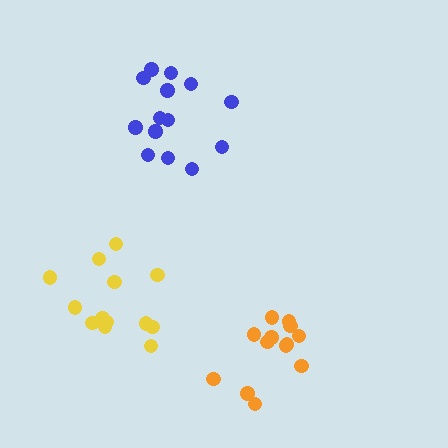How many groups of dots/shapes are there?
There are 3 groups.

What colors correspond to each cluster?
The clusters are colored: blue, orange, yellow.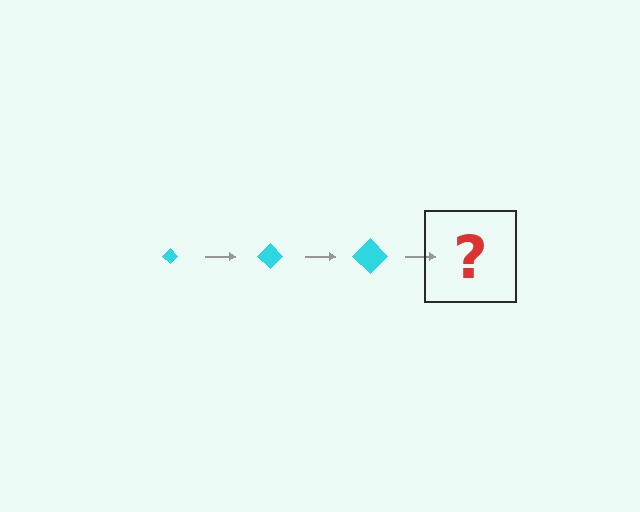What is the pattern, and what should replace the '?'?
The pattern is that the diamond gets progressively larger each step. The '?' should be a cyan diamond, larger than the previous one.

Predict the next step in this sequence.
The next step is a cyan diamond, larger than the previous one.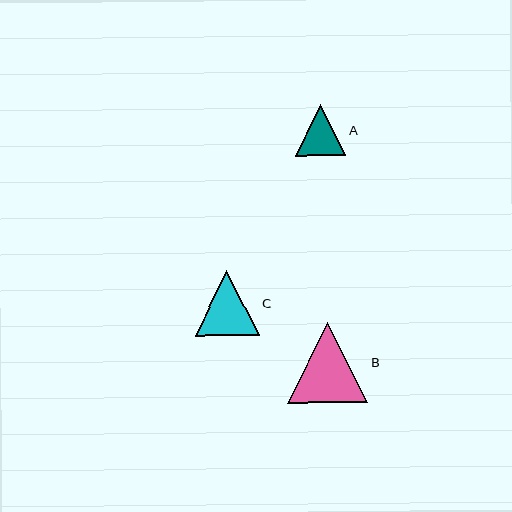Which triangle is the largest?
Triangle B is the largest with a size of approximately 80 pixels.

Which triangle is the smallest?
Triangle A is the smallest with a size of approximately 50 pixels.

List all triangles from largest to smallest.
From largest to smallest: B, C, A.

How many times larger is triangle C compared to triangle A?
Triangle C is approximately 1.3 times the size of triangle A.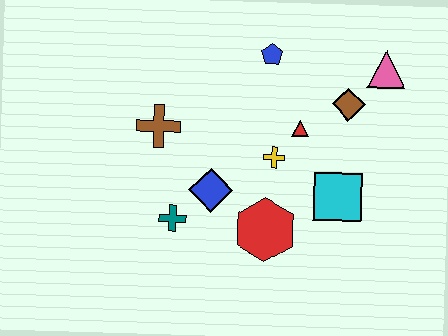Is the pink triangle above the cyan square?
Yes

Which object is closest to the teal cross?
The blue diamond is closest to the teal cross.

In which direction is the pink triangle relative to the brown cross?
The pink triangle is to the right of the brown cross.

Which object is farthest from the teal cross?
The pink triangle is farthest from the teal cross.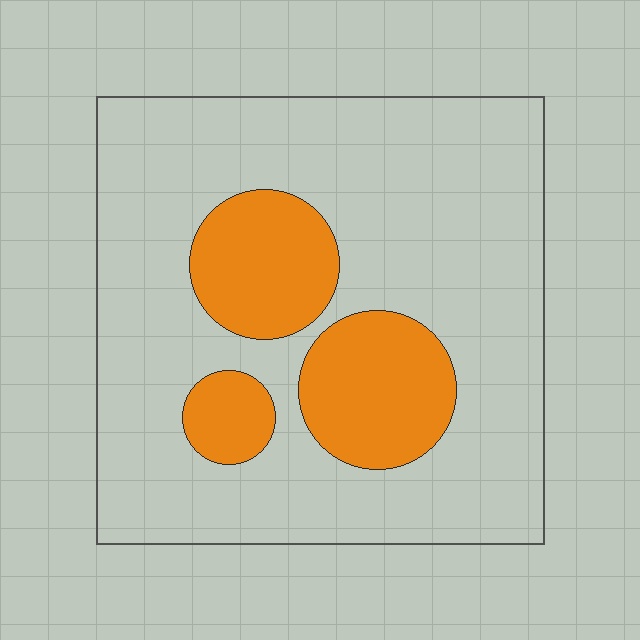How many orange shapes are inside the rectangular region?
3.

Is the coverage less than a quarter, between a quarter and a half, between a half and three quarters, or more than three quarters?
Less than a quarter.